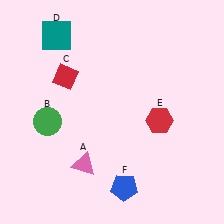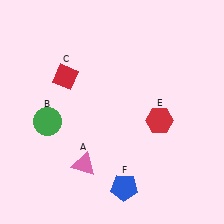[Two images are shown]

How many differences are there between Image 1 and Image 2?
There is 1 difference between the two images.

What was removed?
The teal square (D) was removed in Image 2.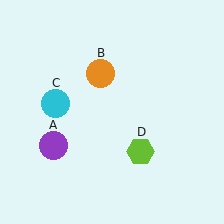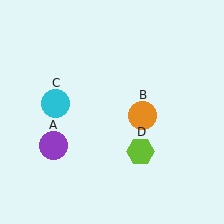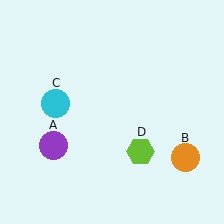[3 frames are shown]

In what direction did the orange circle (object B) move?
The orange circle (object B) moved down and to the right.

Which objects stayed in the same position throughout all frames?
Purple circle (object A) and cyan circle (object C) and lime hexagon (object D) remained stationary.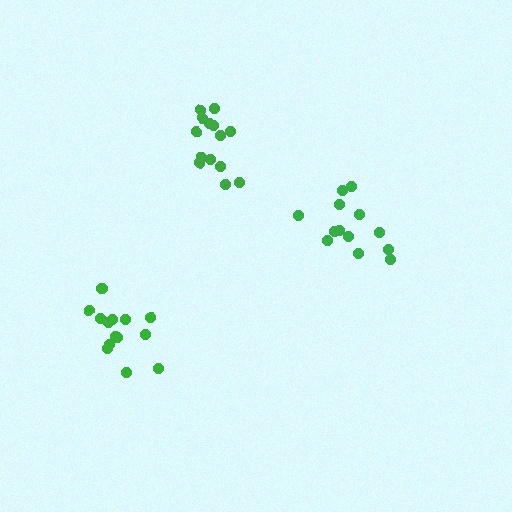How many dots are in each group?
Group 1: 15 dots, Group 2: 13 dots, Group 3: 14 dots (42 total).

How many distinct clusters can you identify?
There are 3 distinct clusters.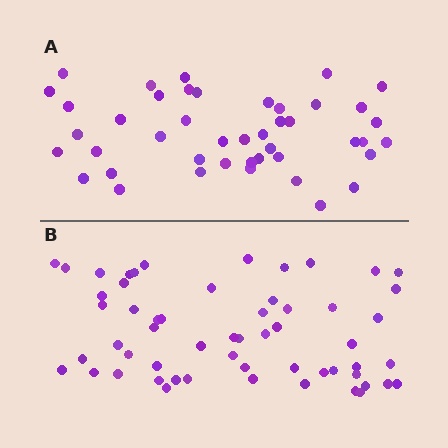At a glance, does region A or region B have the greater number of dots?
Region B (the bottom region) has more dots.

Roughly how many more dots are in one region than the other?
Region B has approximately 15 more dots than region A.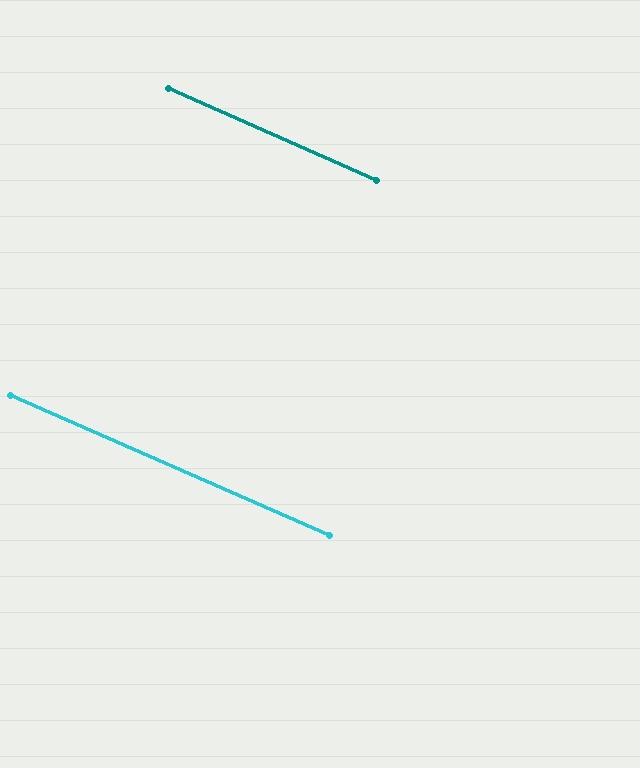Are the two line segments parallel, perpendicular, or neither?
Parallel — their directions differ by only 0.2°.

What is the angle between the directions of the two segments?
Approximately 0 degrees.